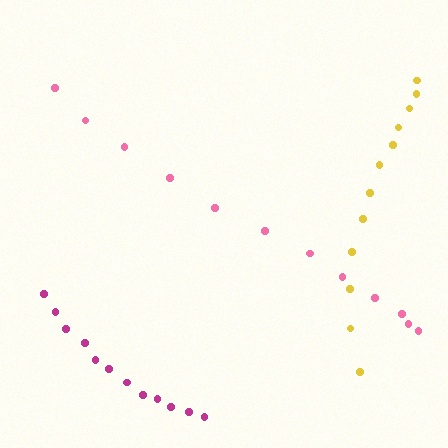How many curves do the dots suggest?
There are 3 distinct paths.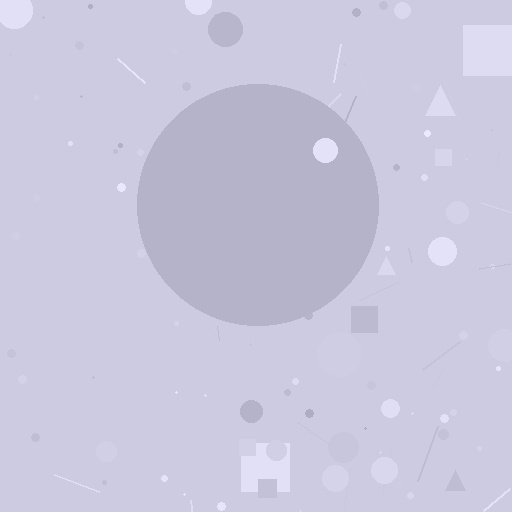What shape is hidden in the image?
A circle is hidden in the image.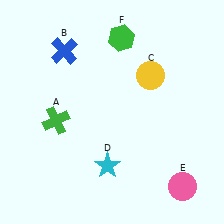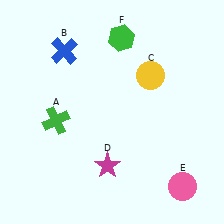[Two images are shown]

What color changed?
The star (D) changed from cyan in Image 1 to magenta in Image 2.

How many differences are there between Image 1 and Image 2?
There is 1 difference between the two images.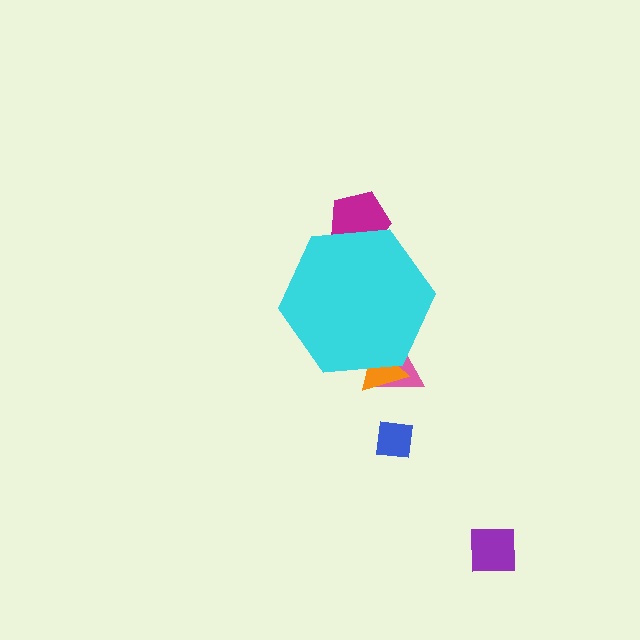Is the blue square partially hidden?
No, the blue square is fully visible.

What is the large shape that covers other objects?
A cyan hexagon.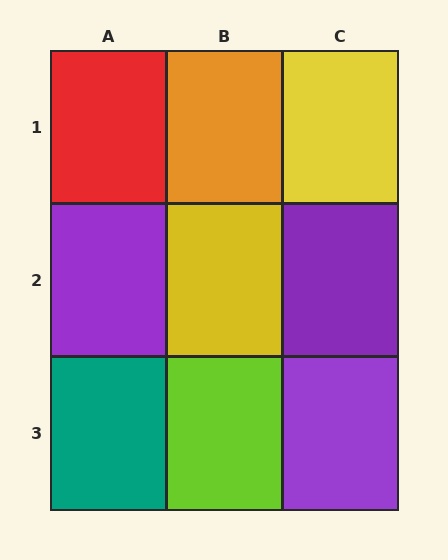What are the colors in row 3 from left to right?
Teal, lime, purple.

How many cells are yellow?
2 cells are yellow.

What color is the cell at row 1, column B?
Orange.